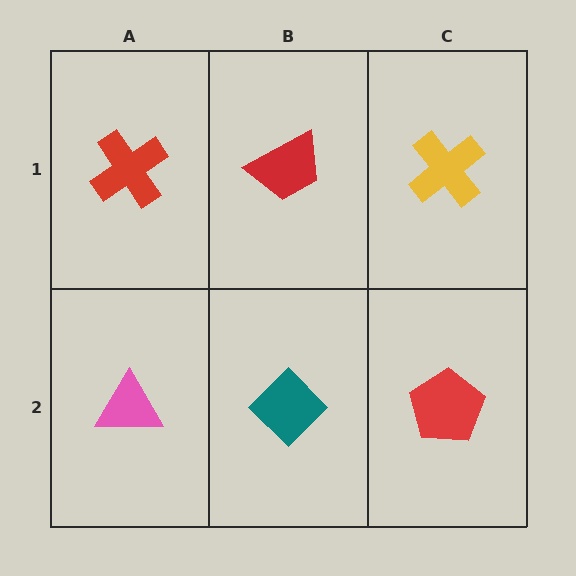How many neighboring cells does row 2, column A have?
2.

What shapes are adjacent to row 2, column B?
A red trapezoid (row 1, column B), a pink triangle (row 2, column A), a red pentagon (row 2, column C).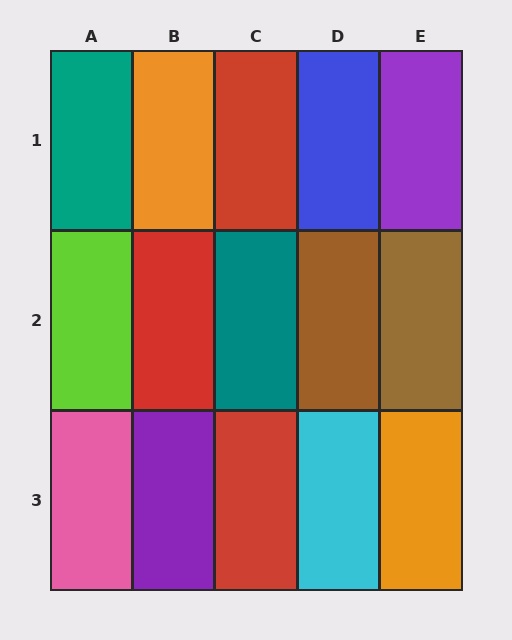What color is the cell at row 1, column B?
Orange.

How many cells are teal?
2 cells are teal.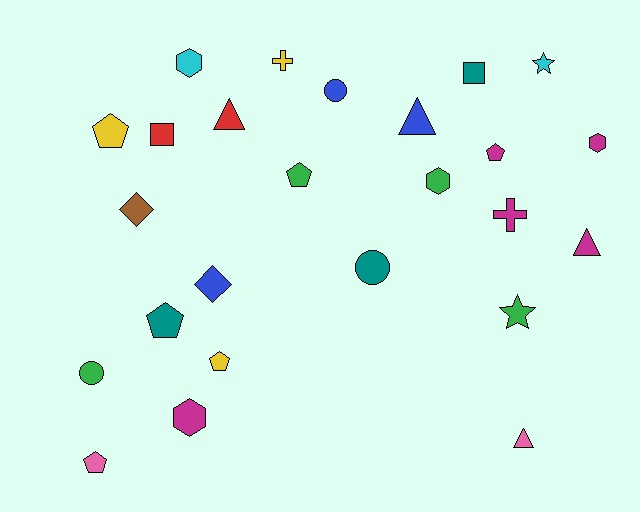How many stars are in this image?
There are 2 stars.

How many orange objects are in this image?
There are no orange objects.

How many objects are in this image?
There are 25 objects.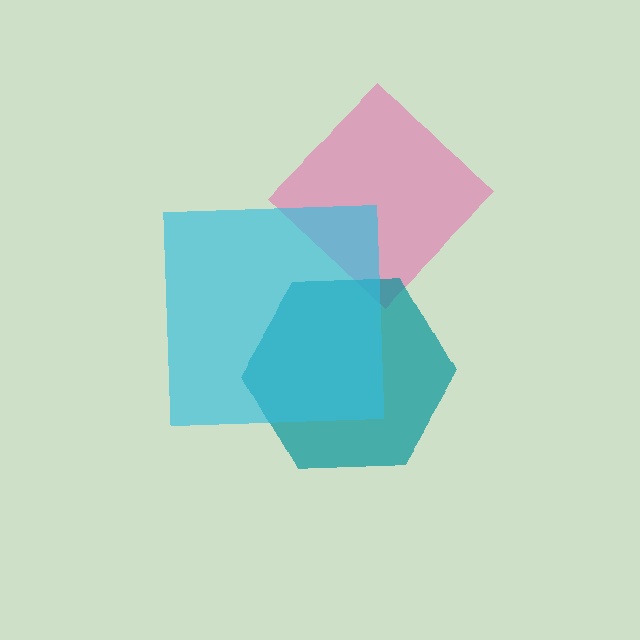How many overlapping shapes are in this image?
There are 3 overlapping shapes in the image.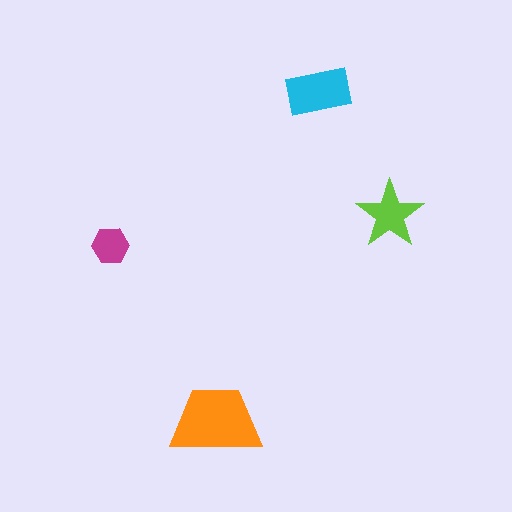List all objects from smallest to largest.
The magenta hexagon, the lime star, the cyan rectangle, the orange trapezoid.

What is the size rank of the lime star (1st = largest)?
3rd.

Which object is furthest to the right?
The lime star is rightmost.